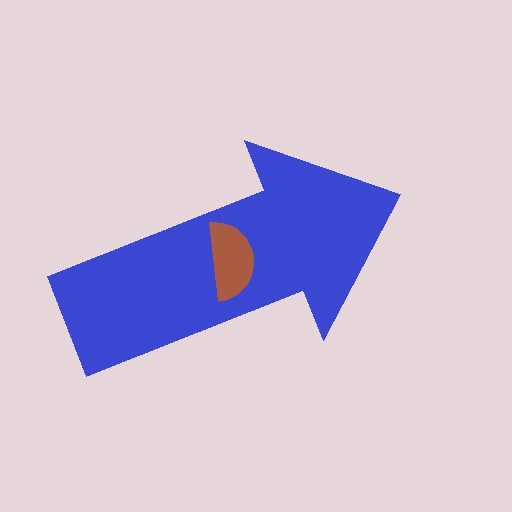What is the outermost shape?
The blue arrow.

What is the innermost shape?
The brown semicircle.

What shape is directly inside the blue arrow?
The brown semicircle.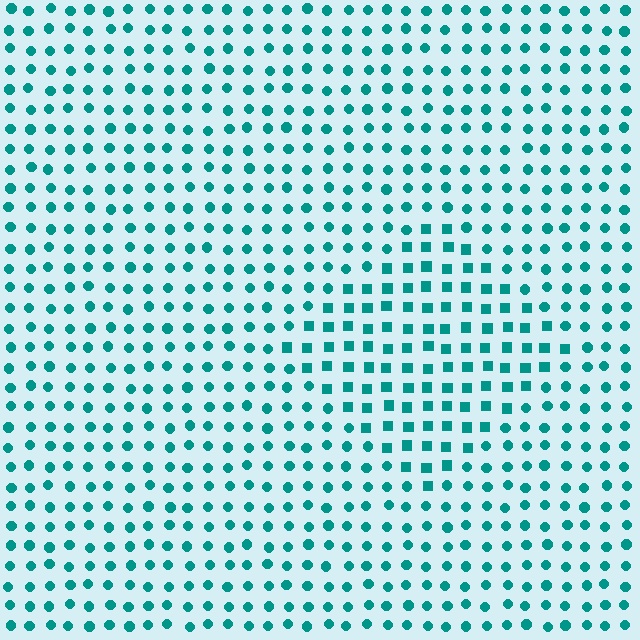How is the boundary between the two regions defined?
The boundary is defined by a change in element shape: squares inside vs. circles outside. All elements share the same color and spacing.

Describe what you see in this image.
The image is filled with small teal elements arranged in a uniform grid. A diamond-shaped region contains squares, while the surrounding area contains circles. The boundary is defined purely by the change in element shape.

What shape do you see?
I see a diamond.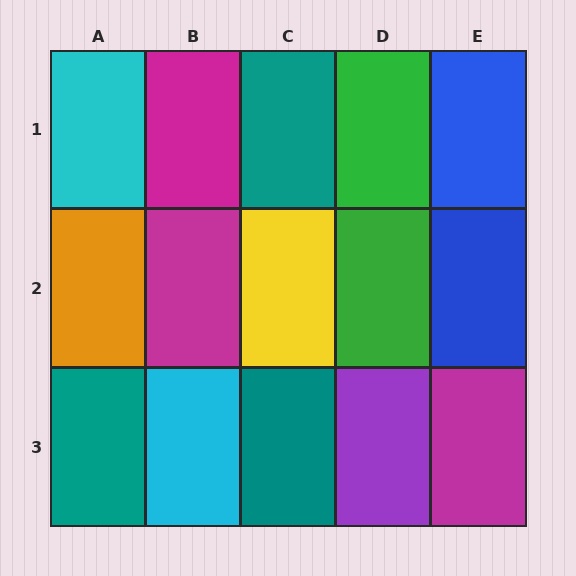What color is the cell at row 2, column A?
Orange.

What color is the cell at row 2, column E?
Blue.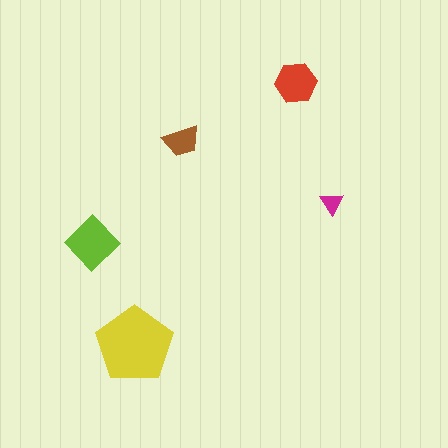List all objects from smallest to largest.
The magenta triangle, the brown trapezoid, the red hexagon, the lime diamond, the yellow pentagon.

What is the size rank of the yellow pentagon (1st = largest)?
1st.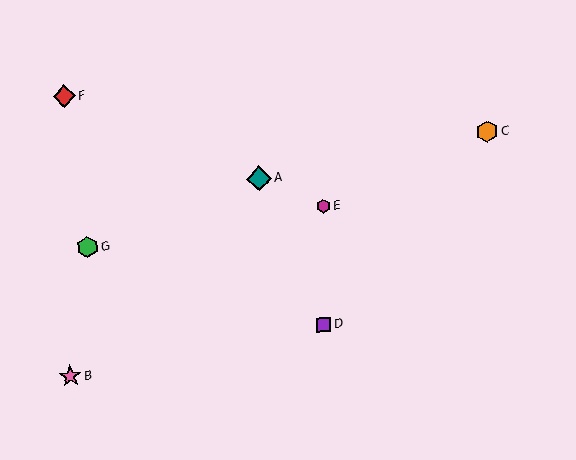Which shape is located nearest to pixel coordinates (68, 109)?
The red diamond (labeled F) at (64, 96) is nearest to that location.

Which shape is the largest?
The teal diamond (labeled A) is the largest.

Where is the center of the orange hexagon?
The center of the orange hexagon is at (487, 132).